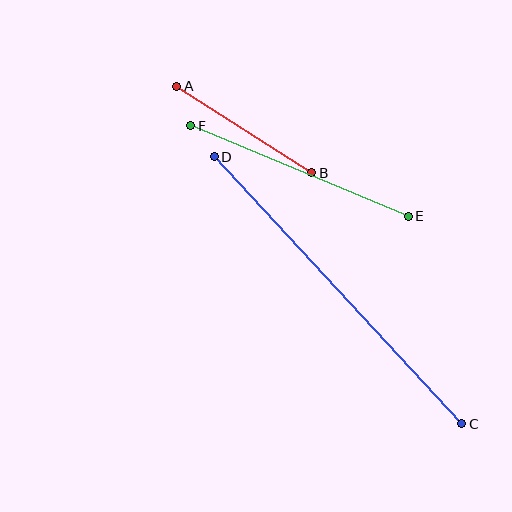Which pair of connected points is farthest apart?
Points C and D are farthest apart.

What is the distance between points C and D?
The distance is approximately 364 pixels.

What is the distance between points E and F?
The distance is approximately 236 pixels.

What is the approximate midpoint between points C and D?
The midpoint is at approximately (338, 290) pixels.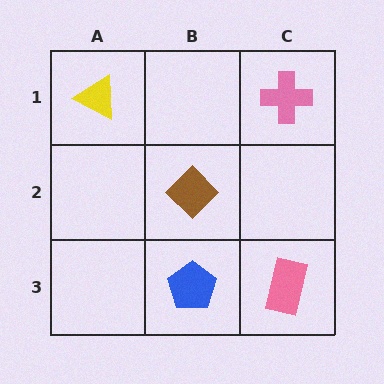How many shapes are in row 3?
2 shapes.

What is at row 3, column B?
A blue pentagon.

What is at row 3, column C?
A pink rectangle.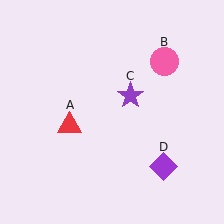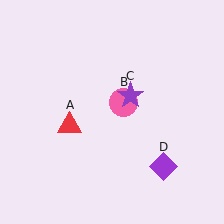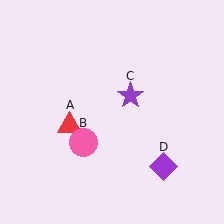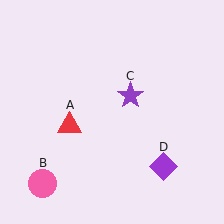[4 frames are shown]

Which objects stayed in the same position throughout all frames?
Red triangle (object A) and purple star (object C) and purple diamond (object D) remained stationary.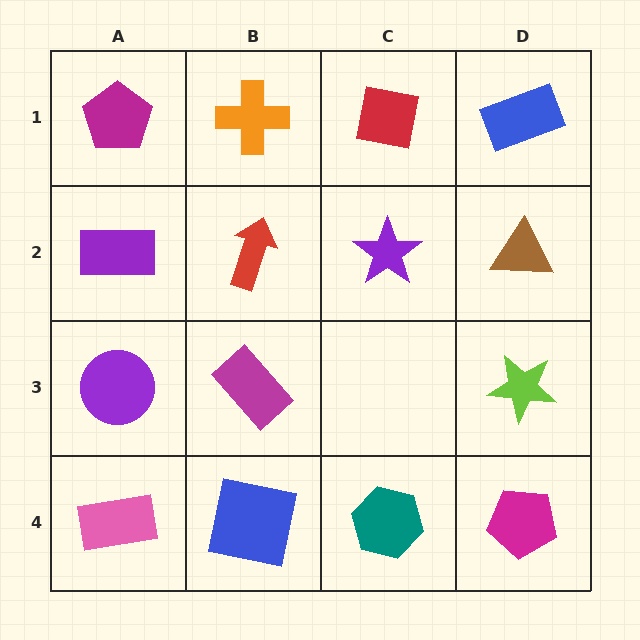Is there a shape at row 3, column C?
No, that cell is empty.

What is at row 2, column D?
A brown triangle.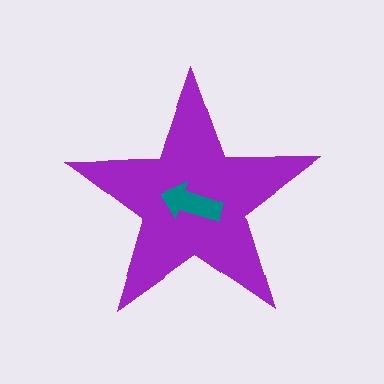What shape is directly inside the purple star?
The teal arrow.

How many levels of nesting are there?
2.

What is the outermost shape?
The purple star.